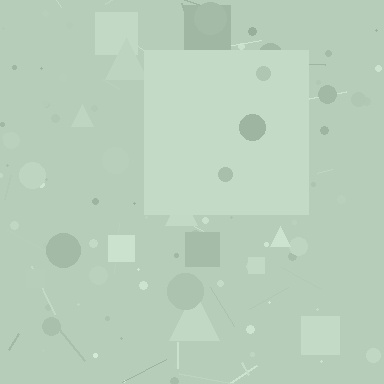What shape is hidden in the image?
A square is hidden in the image.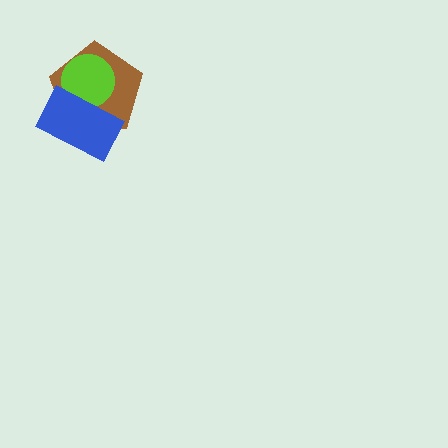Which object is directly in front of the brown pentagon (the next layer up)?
The lime circle is directly in front of the brown pentagon.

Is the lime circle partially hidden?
Yes, it is partially covered by another shape.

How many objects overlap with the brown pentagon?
2 objects overlap with the brown pentagon.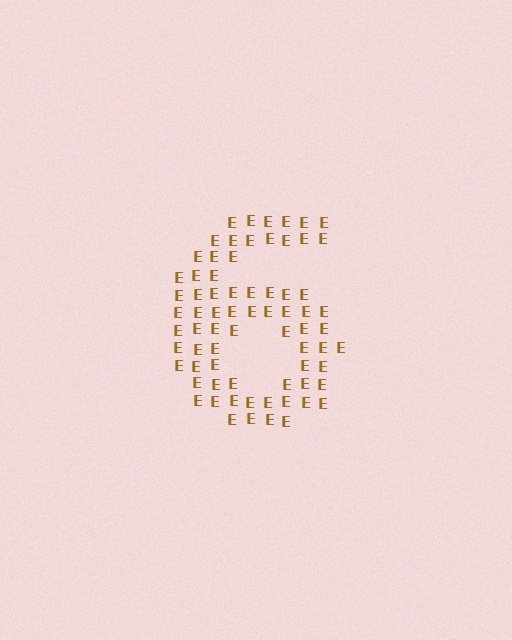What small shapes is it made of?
It is made of small letter E's.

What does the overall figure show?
The overall figure shows the digit 6.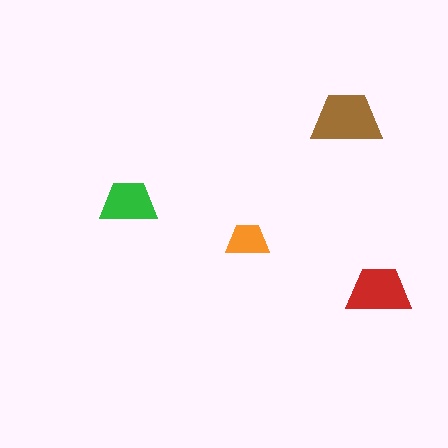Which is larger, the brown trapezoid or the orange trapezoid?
The brown one.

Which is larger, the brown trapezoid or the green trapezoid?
The brown one.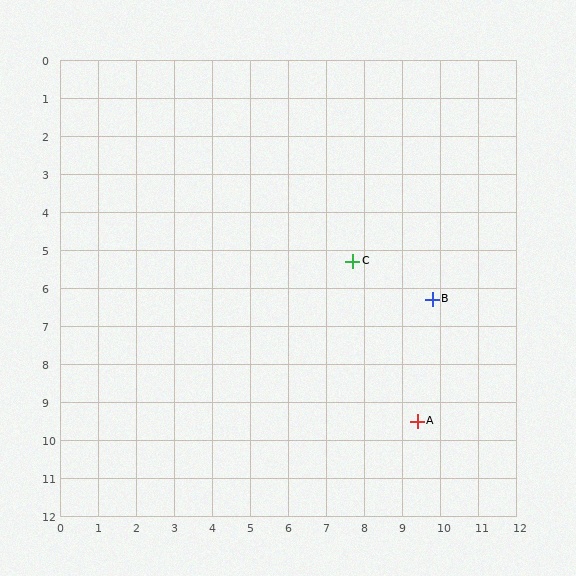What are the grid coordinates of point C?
Point C is at approximately (7.7, 5.3).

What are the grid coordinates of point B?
Point B is at approximately (9.8, 6.3).